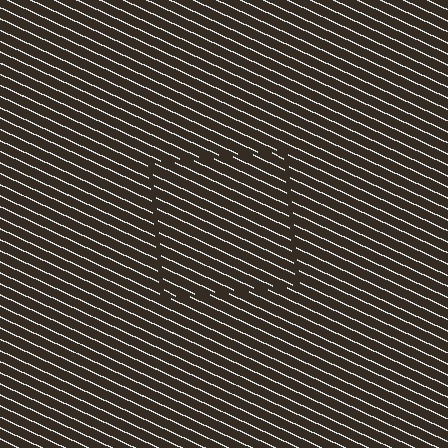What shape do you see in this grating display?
An illusory square. The interior of the shape contains the same grating, shifted by half a period — the contour is defined by the phase discontinuity where line-ends from the inner and outer gratings abut.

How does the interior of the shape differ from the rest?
The interior of the shape contains the same grating, shifted by half a period — the contour is defined by the phase discontinuity where line-ends from the inner and outer gratings abut.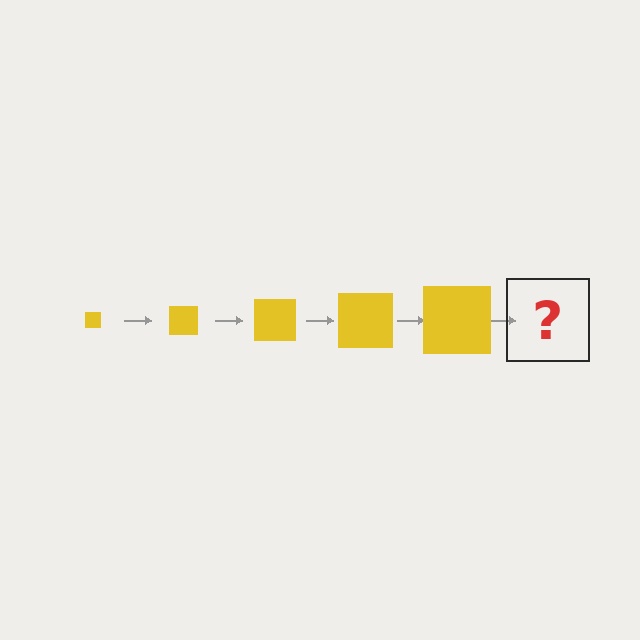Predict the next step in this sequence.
The next step is a yellow square, larger than the previous one.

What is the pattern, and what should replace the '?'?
The pattern is that the square gets progressively larger each step. The '?' should be a yellow square, larger than the previous one.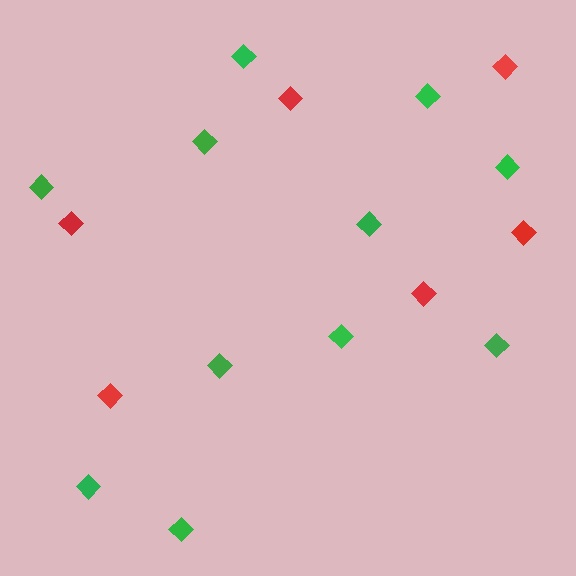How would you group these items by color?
There are 2 groups: one group of red diamonds (6) and one group of green diamonds (11).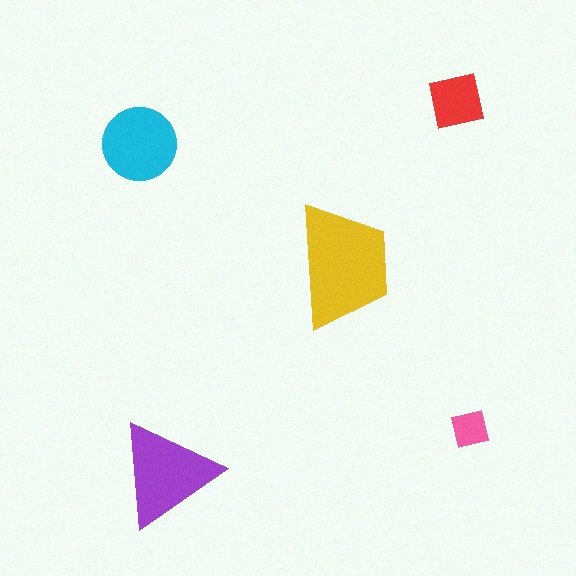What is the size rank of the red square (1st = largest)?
4th.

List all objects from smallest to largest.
The pink square, the red square, the cyan circle, the purple triangle, the yellow trapezoid.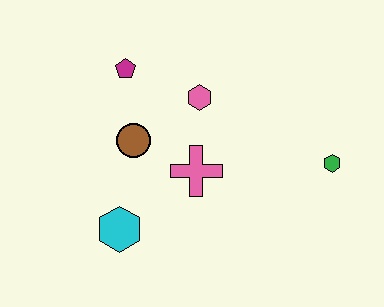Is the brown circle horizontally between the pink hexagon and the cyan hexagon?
Yes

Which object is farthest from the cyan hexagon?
The green hexagon is farthest from the cyan hexagon.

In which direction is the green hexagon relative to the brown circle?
The green hexagon is to the right of the brown circle.